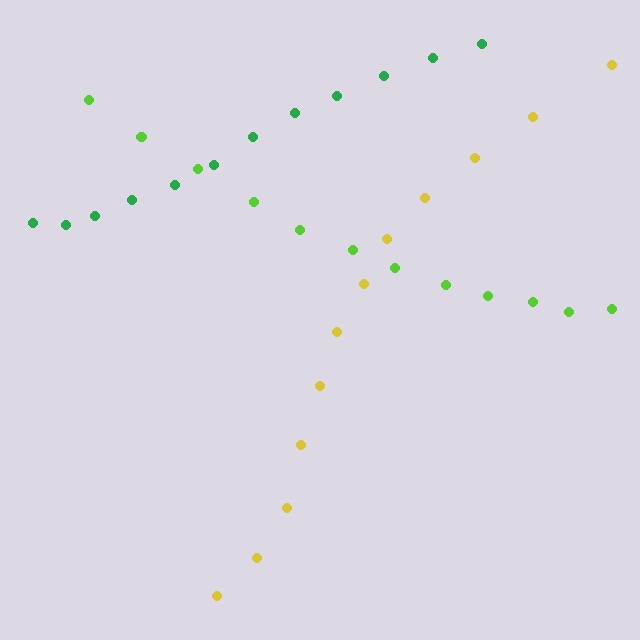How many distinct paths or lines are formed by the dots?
There are 3 distinct paths.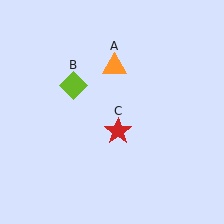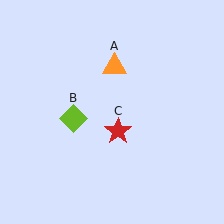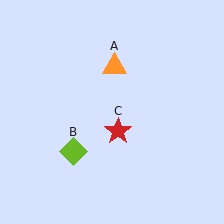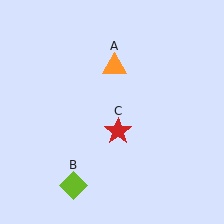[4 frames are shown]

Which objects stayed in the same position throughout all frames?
Orange triangle (object A) and red star (object C) remained stationary.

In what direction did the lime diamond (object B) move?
The lime diamond (object B) moved down.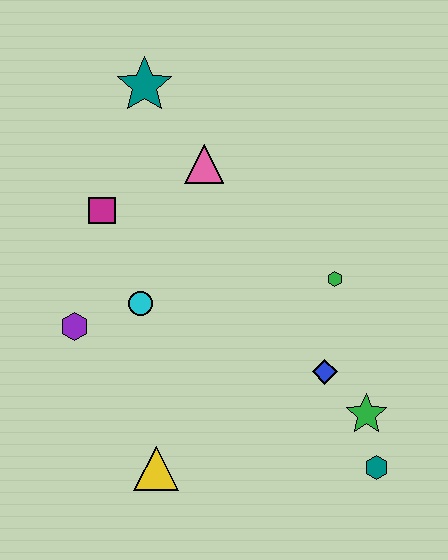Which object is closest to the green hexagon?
The blue diamond is closest to the green hexagon.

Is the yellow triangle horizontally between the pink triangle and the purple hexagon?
Yes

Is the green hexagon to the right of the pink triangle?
Yes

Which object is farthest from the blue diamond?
The teal star is farthest from the blue diamond.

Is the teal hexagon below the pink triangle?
Yes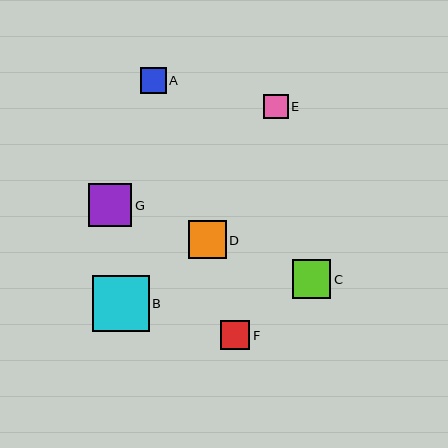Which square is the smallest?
Square E is the smallest with a size of approximately 24 pixels.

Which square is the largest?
Square B is the largest with a size of approximately 56 pixels.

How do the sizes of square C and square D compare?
Square C and square D are approximately the same size.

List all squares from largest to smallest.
From largest to smallest: B, G, C, D, F, A, E.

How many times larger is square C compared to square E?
Square C is approximately 1.6 times the size of square E.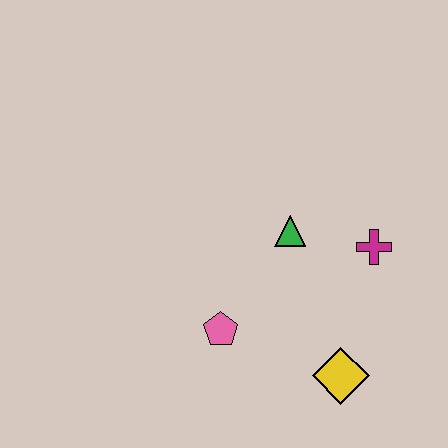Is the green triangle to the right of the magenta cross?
No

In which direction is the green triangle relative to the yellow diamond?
The green triangle is above the yellow diamond.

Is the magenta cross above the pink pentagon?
Yes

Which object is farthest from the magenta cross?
The pink pentagon is farthest from the magenta cross.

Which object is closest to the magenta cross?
The green triangle is closest to the magenta cross.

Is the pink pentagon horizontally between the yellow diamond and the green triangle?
No